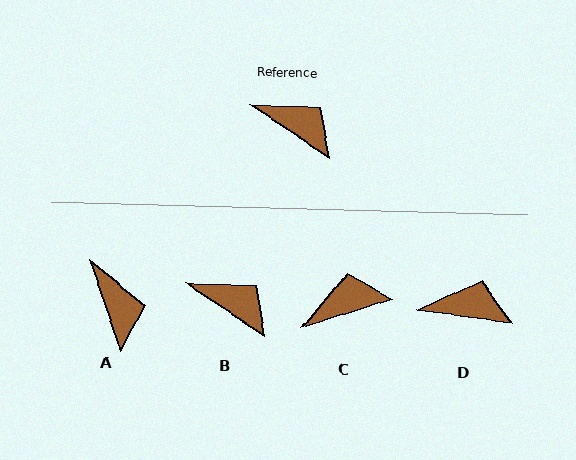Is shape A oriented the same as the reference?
No, it is off by about 38 degrees.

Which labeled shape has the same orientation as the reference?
B.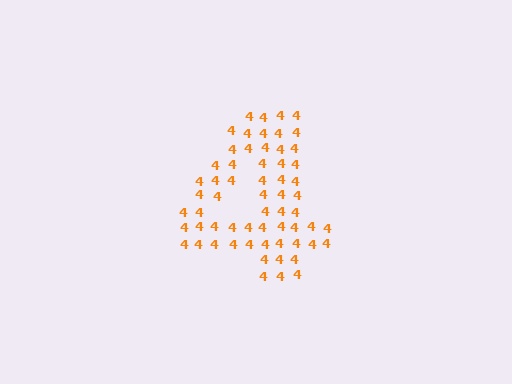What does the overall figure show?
The overall figure shows the digit 4.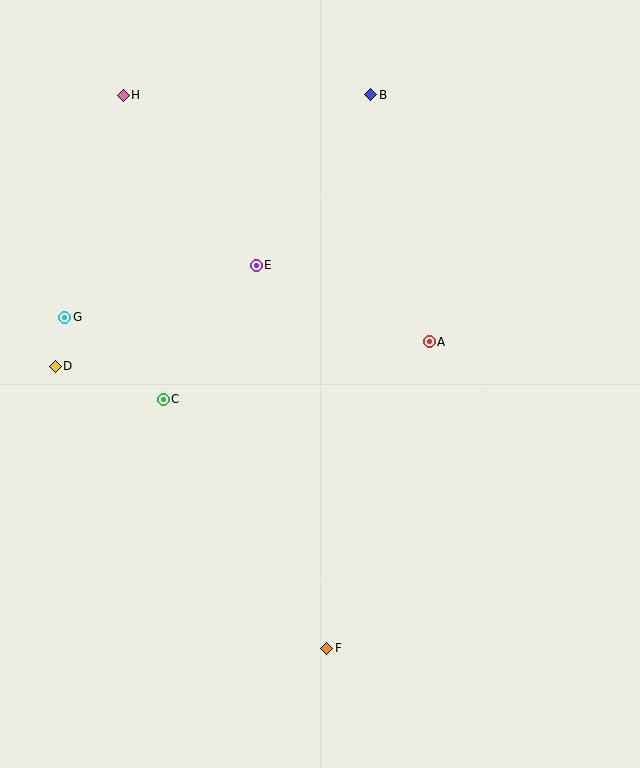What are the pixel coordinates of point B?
Point B is at (371, 95).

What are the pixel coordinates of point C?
Point C is at (163, 399).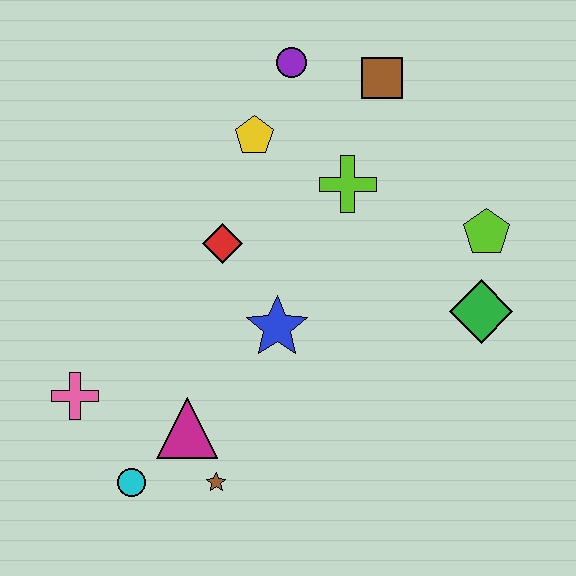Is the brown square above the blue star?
Yes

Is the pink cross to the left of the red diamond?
Yes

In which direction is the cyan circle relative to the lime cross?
The cyan circle is below the lime cross.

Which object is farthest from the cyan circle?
The brown square is farthest from the cyan circle.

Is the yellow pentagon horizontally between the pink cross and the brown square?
Yes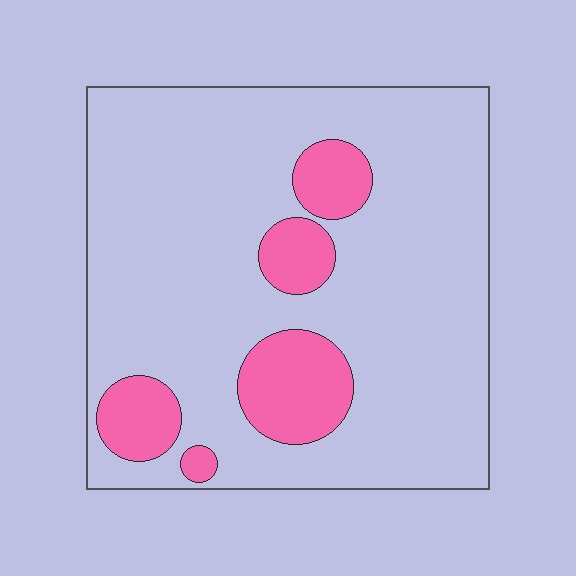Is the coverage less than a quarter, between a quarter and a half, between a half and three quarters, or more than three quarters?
Less than a quarter.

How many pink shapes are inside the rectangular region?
5.